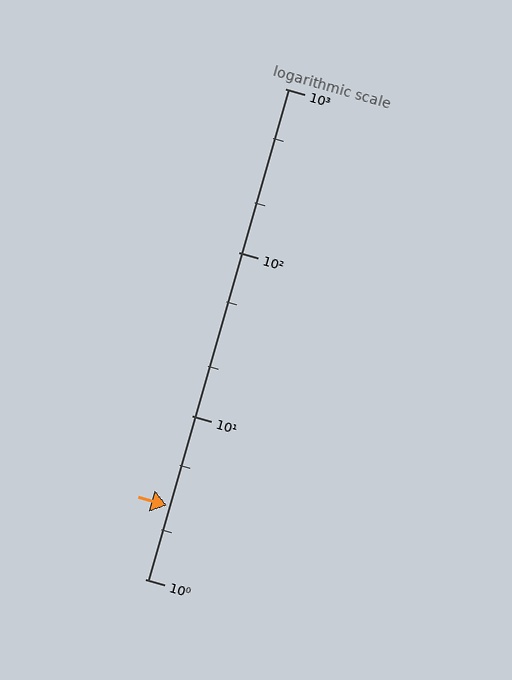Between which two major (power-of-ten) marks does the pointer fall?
The pointer is between 1 and 10.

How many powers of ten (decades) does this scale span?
The scale spans 3 decades, from 1 to 1000.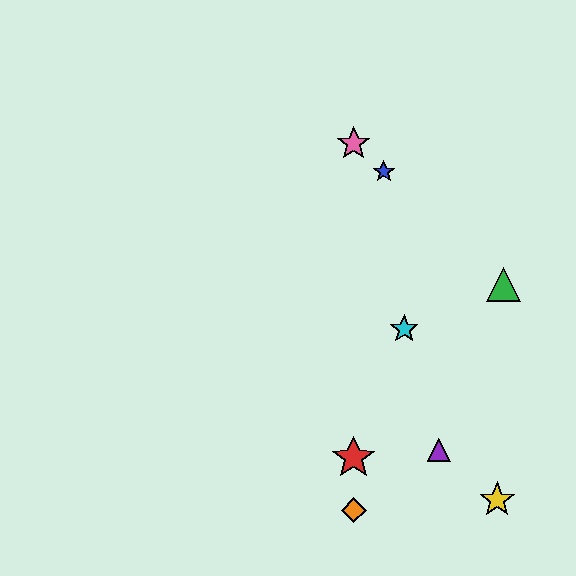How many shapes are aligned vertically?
3 shapes (the red star, the orange diamond, the pink star) are aligned vertically.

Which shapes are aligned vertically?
The red star, the orange diamond, the pink star are aligned vertically.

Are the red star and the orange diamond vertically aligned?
Yes, both are at x≈354.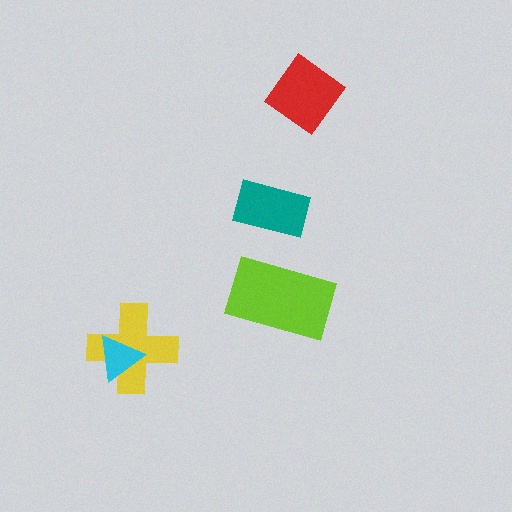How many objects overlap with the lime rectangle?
0 objects overlap with the lime rectangle.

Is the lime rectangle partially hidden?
No, no other shape covers it.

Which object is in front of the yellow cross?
The cyan triangle is in front of the yellow cross.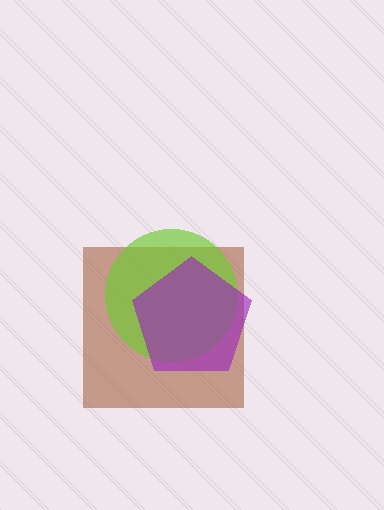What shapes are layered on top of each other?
The layered shapes are: a brown square, a lime circle, a purple pentagon.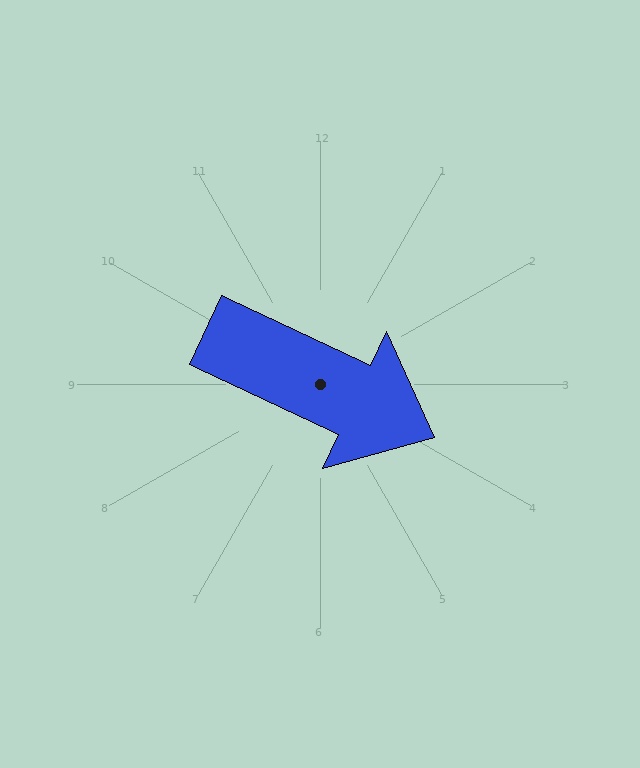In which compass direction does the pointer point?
Southeast.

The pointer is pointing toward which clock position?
Roughly 4 o'clock.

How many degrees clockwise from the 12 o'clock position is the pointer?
Approximately 115 degrees.